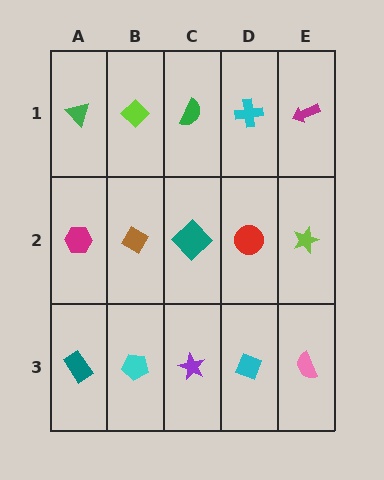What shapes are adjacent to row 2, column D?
A cyan cross (row 1, column D), a cyan diamond (row 3, column D), a teal diamond (row 2, column C), a lime star (row 2, column E).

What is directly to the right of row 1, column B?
A green semicircle.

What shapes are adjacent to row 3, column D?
A red circle (row 2, column D), a purple star (row 3, column C), a pink semicircle (row 3, column E).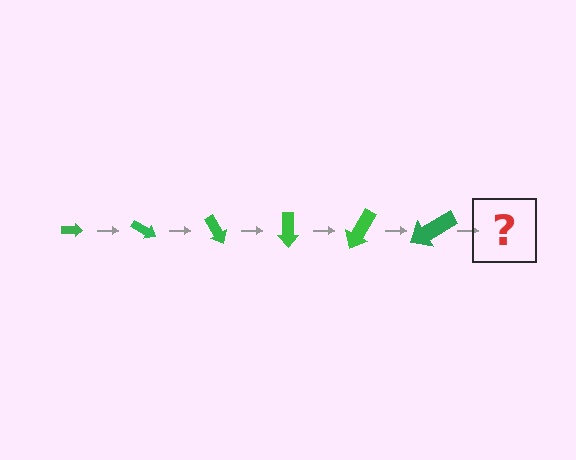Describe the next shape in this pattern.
It should be an arrow, larger than the previous one and rotated 180 degrees from the start.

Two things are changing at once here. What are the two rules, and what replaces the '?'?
The two rules are that the arrow grows larger each step and it rotates 30 degrees each step. The '?' should be an arrow, larger than the previous one and rotated 180 degrees from the start.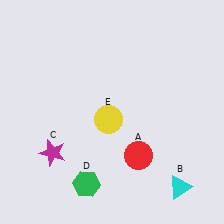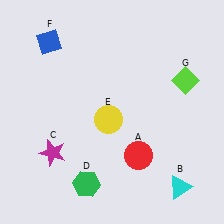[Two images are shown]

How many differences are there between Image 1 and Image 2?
There are 2 differences between the two images.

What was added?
A blue diamond (F), a lime diamond (G) were added in Image 2.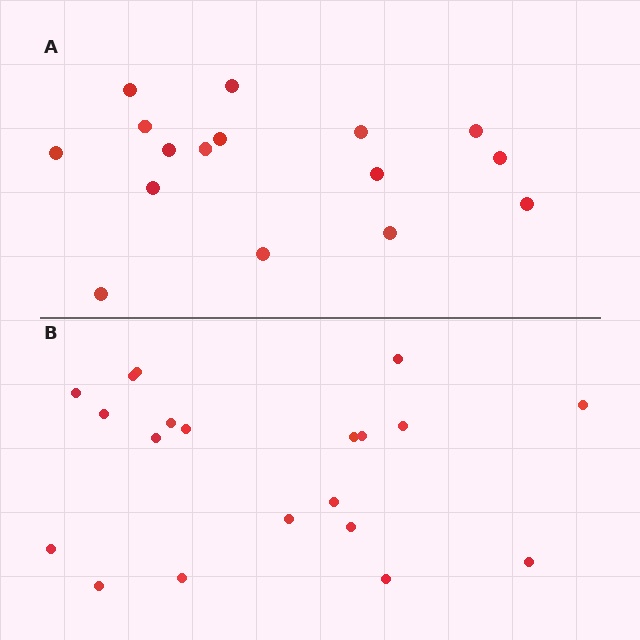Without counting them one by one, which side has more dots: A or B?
Region B (the bottom region) has more dots.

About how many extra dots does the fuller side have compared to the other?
Region B has about 4 more dots than region A.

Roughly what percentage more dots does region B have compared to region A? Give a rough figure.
About 25% more.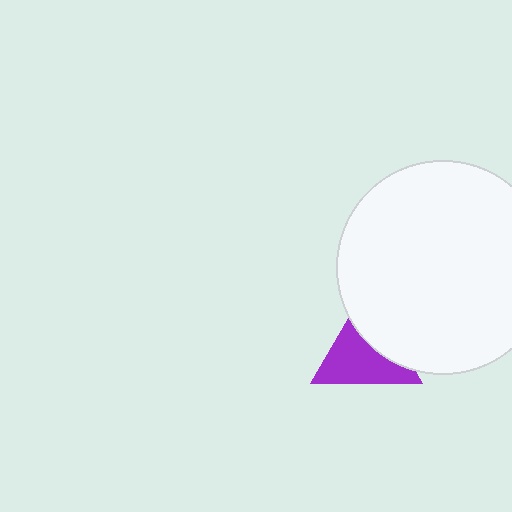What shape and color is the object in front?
The object in front is a white circle.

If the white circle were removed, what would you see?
You would see the complete purple triangle.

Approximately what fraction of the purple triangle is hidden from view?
Roughly 38% of the purple triangle is hidden behind the white circle.